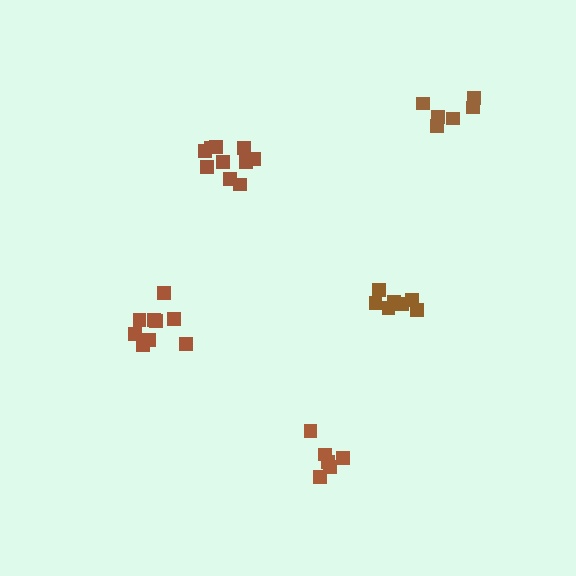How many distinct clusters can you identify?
There are 5 distinct clusters.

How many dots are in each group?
Group 1: 6 dots, Group 2: 9 dots, Group 3: 6 dots, Group 4: 7 dots, Group 5: 10 dots (38 total).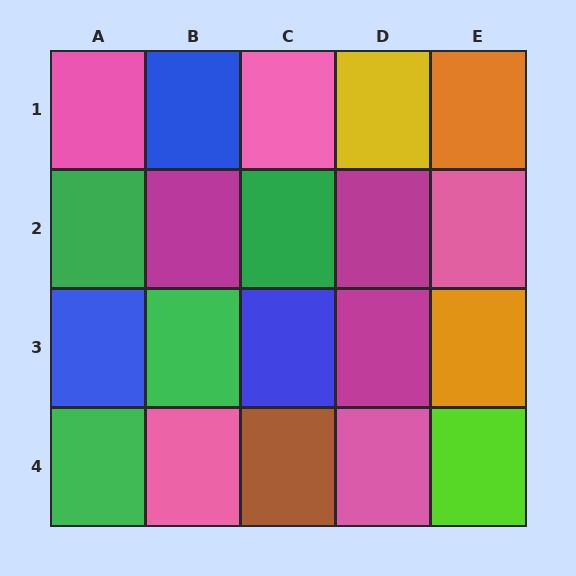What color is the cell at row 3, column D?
Magenta.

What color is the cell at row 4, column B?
Pink.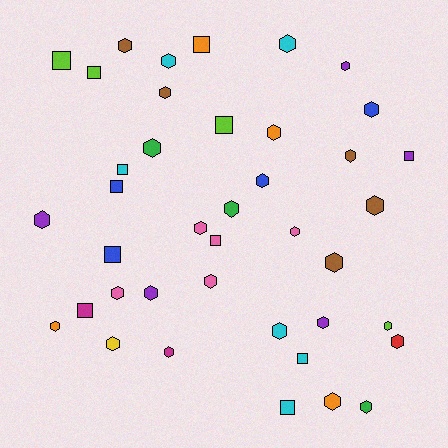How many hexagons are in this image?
There are 28 hexagons.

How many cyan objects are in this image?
There are 6 cyan objects.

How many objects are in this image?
There are 40 objects.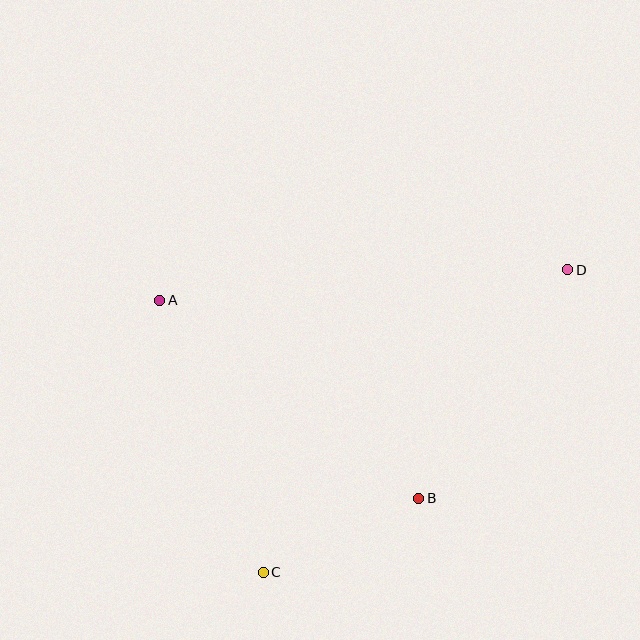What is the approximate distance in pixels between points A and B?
The distance between A and B is approximately 326 pixels.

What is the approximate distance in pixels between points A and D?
The distance between A and D is approximately 409 pixels.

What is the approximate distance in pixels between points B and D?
The distance between B and D is approximately 273 pixels.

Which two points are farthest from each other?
Points C and D are farthest from each other.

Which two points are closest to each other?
Points B and C are closest to each other.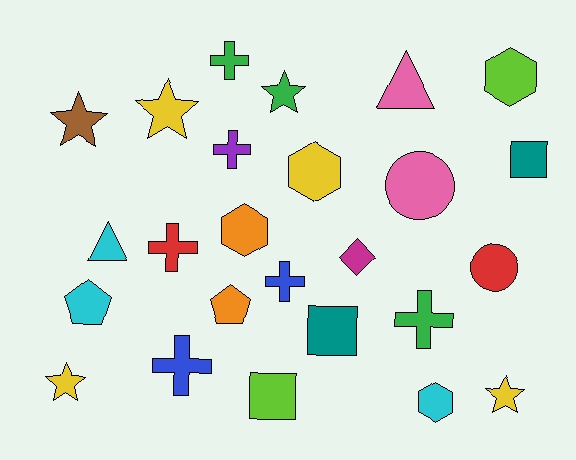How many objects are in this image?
There are 25 objects.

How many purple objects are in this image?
There is 1 purple object.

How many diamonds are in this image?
There is 1 diamond.